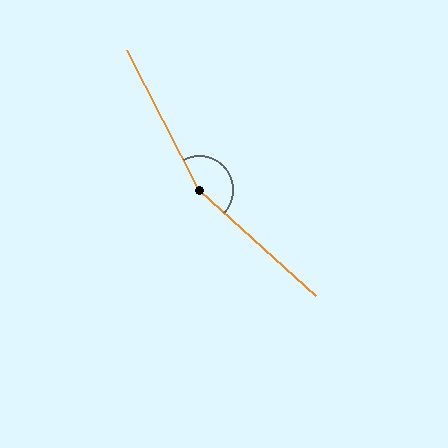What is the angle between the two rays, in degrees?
Approximately 159 degrees.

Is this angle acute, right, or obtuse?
It is obtuse.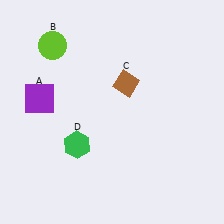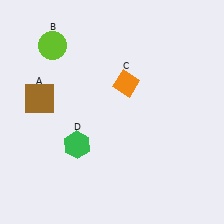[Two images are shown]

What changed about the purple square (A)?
In Image 1, A is purple. In Image 2, it changed to brown.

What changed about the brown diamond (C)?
In Image 1, C is brown. In Image 2, it changed to orange.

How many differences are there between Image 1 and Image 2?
There are 2 differences between the two images.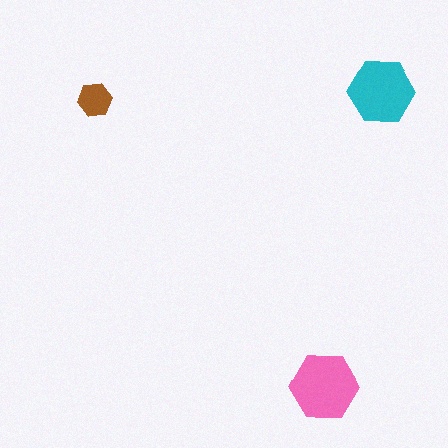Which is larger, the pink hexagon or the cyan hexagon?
The pink one.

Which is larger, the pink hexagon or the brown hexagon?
The pink one.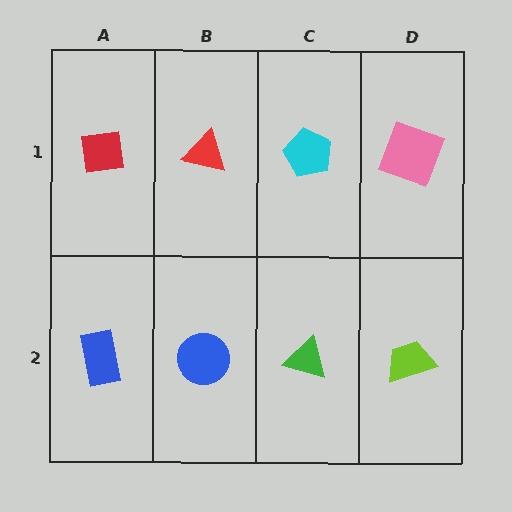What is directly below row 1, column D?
A lime trapezoid.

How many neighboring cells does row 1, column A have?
2.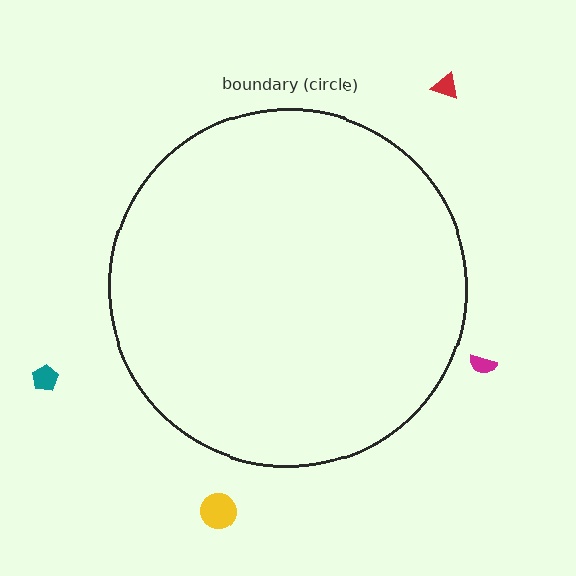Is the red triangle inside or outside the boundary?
Outside.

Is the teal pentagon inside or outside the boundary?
Outside.